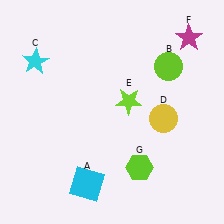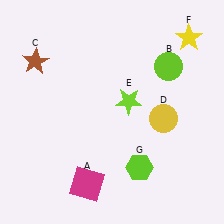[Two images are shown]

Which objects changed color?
A changed from cyan to magenta. C changed from cyan to brown. F changed from magenta to yellow.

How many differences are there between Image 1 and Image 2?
There are 3 differences between the two images.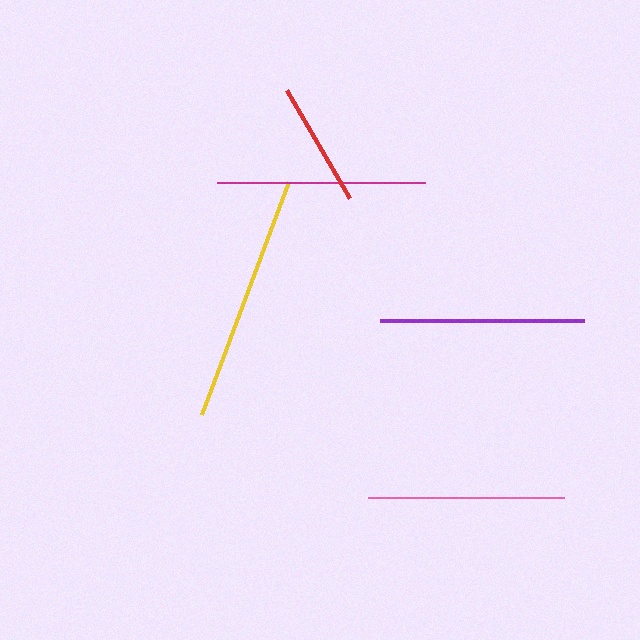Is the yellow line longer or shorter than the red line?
The yellow line is longer than the red line.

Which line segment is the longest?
The yellow line is the longest at approximately 249 pixels.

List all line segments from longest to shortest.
From longest to shortest: yellow, magenta, purple, pink, red.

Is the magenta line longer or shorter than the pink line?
The magenta line is longer than the pink line.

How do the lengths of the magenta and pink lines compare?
The magenta and pink lines are approximately the same length.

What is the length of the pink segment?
The pink segment is approximately 195 pixels long.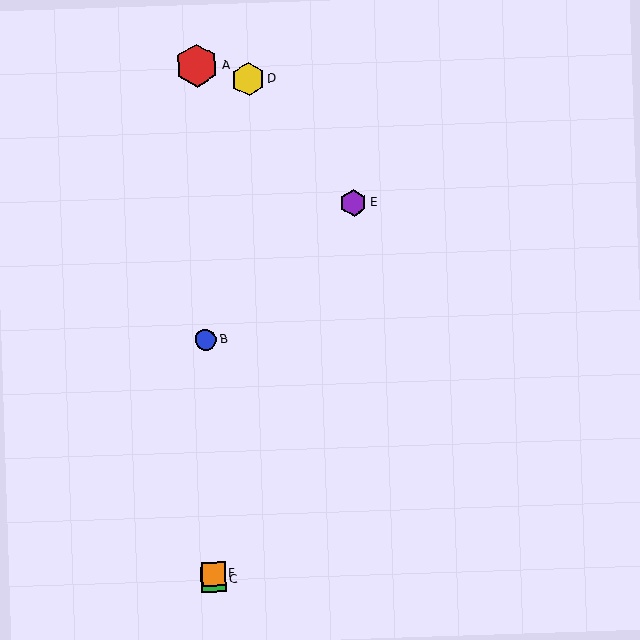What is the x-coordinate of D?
Object D is at x≈248.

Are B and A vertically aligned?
Yes, both are at x≈206.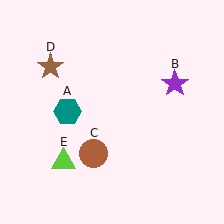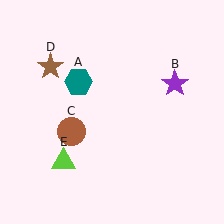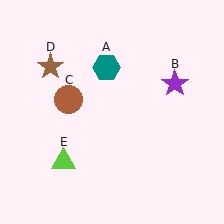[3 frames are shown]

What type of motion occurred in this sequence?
The teal hexagon (object A), brown circle (object C) rotated clockwise around the center of the scene.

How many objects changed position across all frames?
2 objects changed position: teal hexagon (object A), brown circle (object C).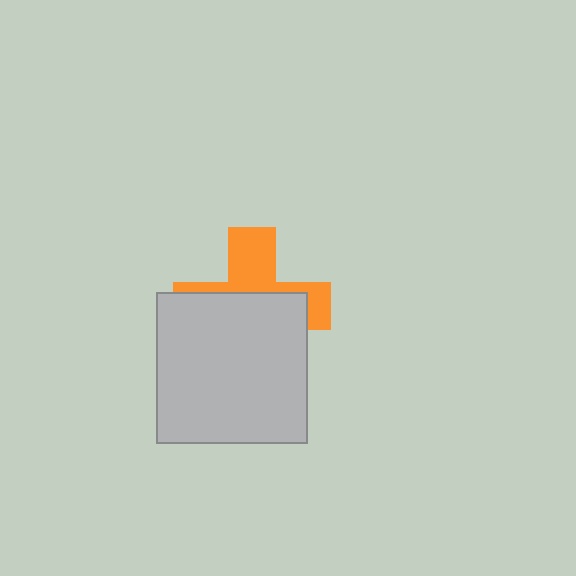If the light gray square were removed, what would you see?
You would see the complete orange cross.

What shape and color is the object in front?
The object in front is a light gray square.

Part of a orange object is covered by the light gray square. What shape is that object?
It is a cross.